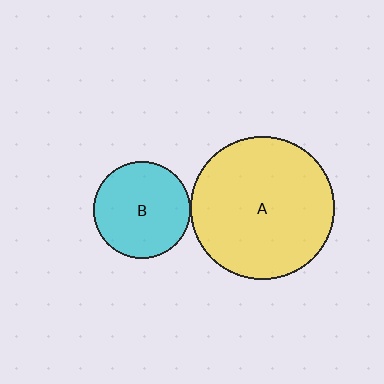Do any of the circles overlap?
No, none of the circles overlap.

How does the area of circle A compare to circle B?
Approximately 2.2 times.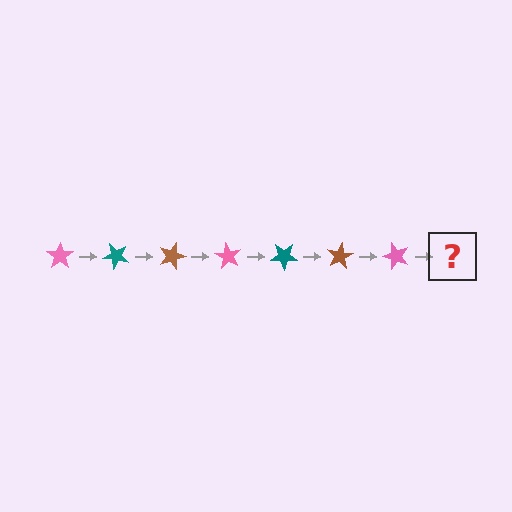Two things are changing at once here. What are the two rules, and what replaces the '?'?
The two rules are that it rotates 45 degrees each step and the color cycles through pink, teal, and brown. The '?' should be a teal star, rotated 315 degrees from the start.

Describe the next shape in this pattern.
It should be a teal star, rotated 315 degrees from the start.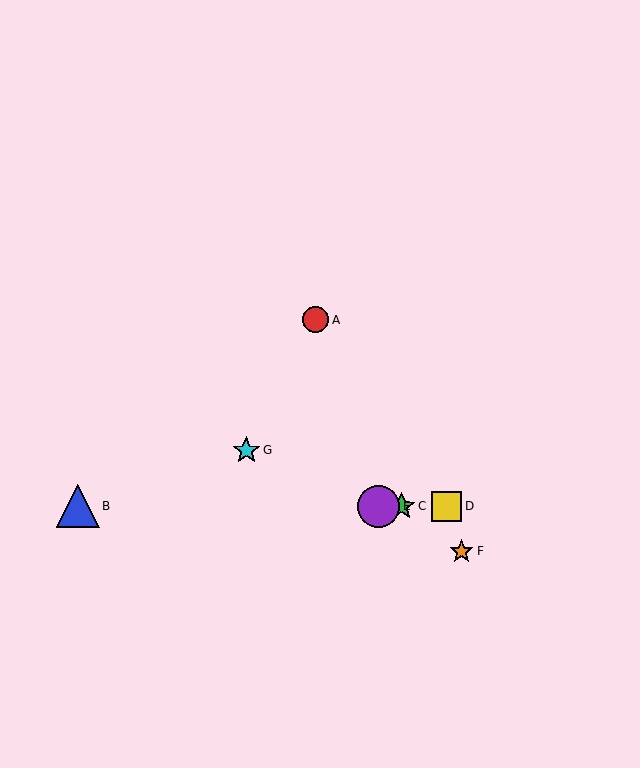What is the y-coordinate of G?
Object G is at y≈450.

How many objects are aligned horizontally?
4 objects (B, C, D, E) are aligned horizontally.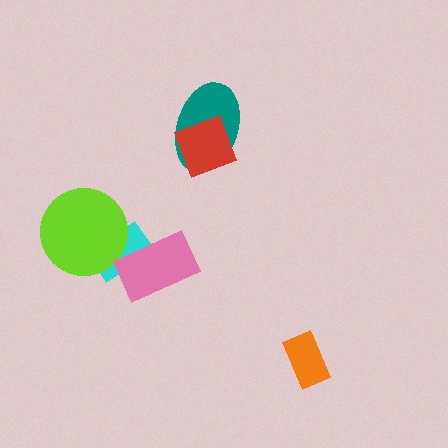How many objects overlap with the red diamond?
1 object overlaps with the red diamond.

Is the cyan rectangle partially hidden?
Yes, it is partially covered by another shape.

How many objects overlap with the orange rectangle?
0 objects overlap with the orange rectangle.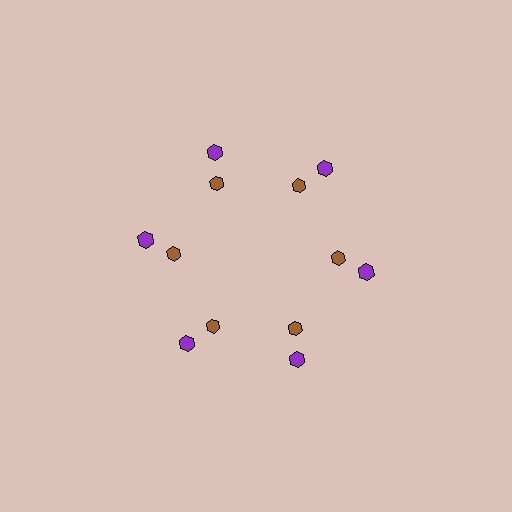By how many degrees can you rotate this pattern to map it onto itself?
The pattern maps onto itself every 60 degrees of rotation.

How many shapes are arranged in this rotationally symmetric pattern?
There are 12 shapes, arranged in 6 groups of 2.